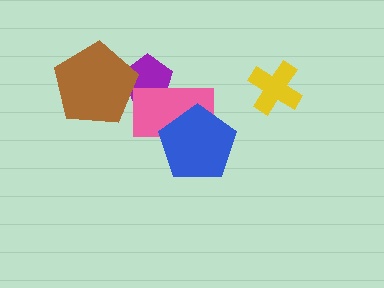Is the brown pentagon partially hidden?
No, no other shape covers it.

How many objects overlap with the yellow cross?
0 objects overlap with the yellow cross.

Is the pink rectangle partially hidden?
Yes, it is partially covered by another shape.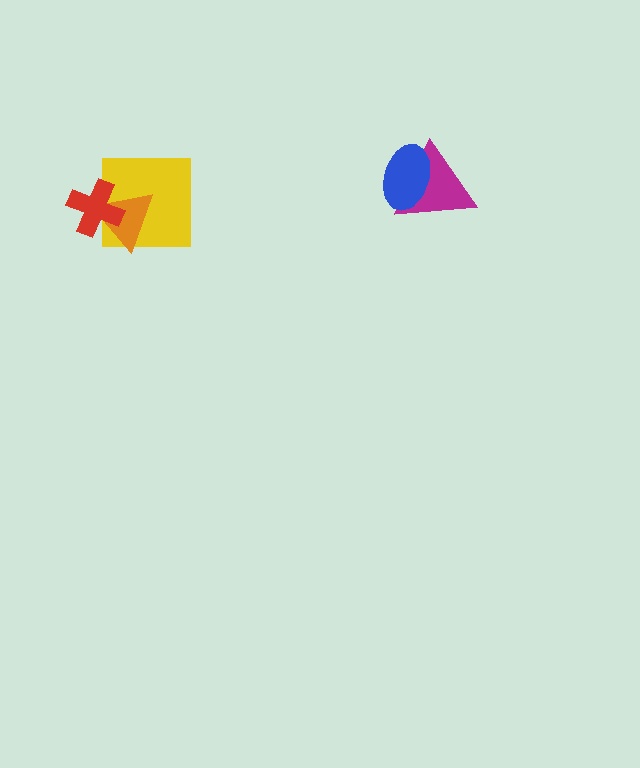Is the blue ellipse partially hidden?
No, no other shape covers it.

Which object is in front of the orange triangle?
The red cross is in front of the orange triangle.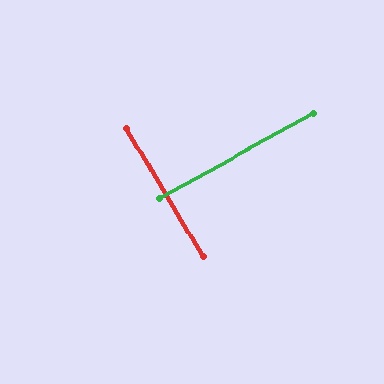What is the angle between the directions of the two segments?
Approximately 88 degrees.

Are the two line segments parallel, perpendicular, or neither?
Perpendicular — they meet at approximately 88°.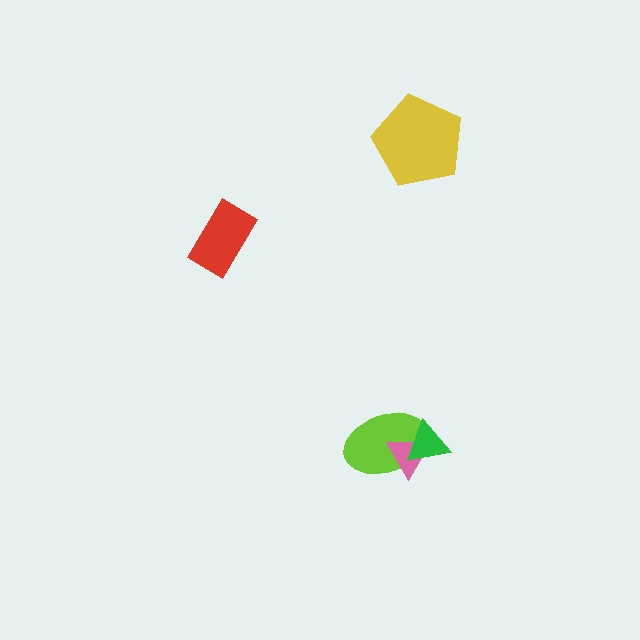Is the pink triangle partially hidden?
Yes, it is partially covered by another shape.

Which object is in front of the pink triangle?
The green triangle is in front of the pink triangle.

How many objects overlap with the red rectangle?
0 objects overlap with the red rectangle.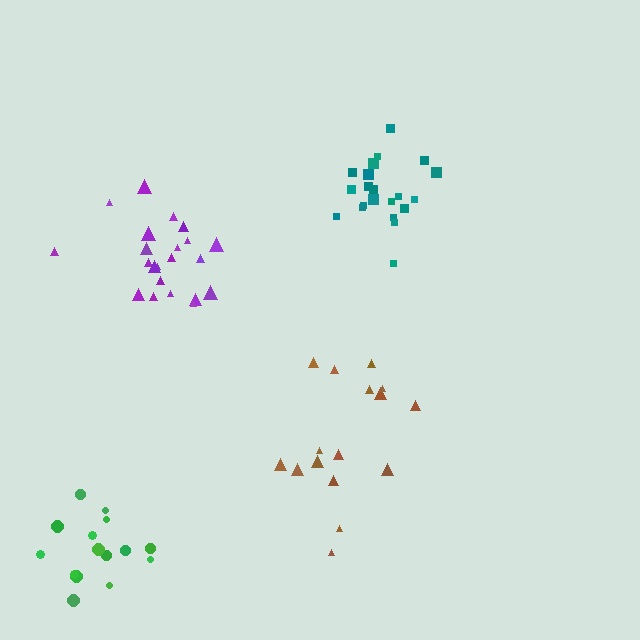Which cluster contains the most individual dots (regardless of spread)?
Purple (22).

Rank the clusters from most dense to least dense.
purple, teal, green, brown.